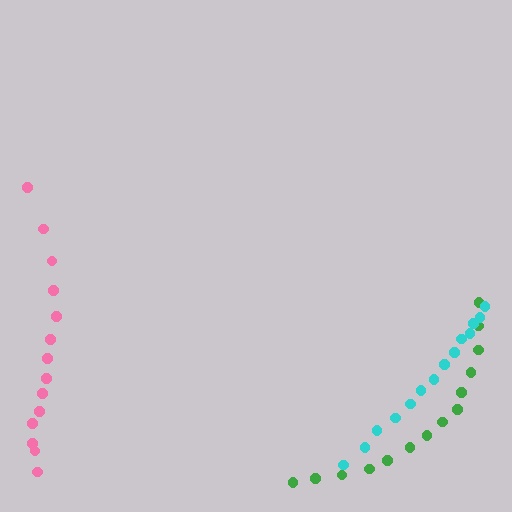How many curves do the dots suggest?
There are 3 distinct paths.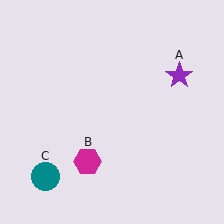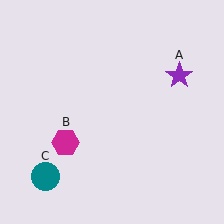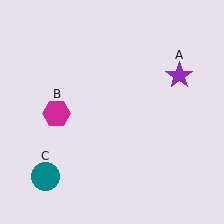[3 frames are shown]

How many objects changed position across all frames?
1 object changed position: magenta hexagon (object B).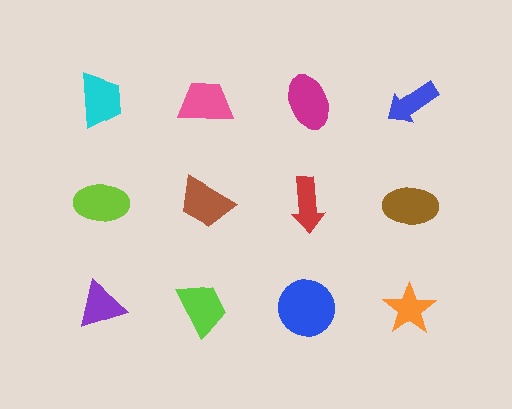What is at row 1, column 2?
A pink trapezoid.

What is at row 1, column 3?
A magenta ellipse.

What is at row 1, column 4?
A blue arrow.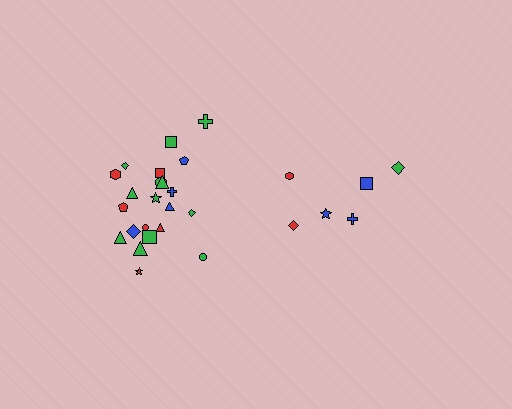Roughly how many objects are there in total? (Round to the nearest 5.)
Roughly 30 objects in total.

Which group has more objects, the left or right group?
The left group.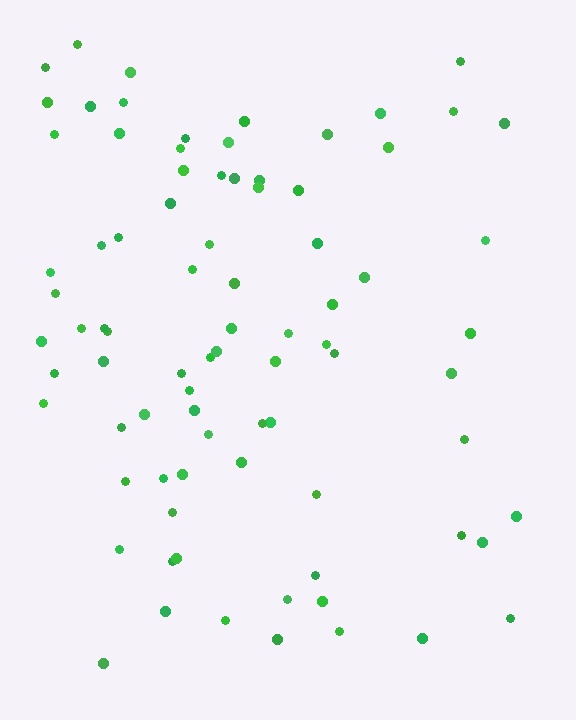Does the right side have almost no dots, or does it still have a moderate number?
Still a moderate number, just noticeably fewer than the left.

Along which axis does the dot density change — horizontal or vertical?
Horizontal.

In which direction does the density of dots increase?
From right to left, with the left side densest.